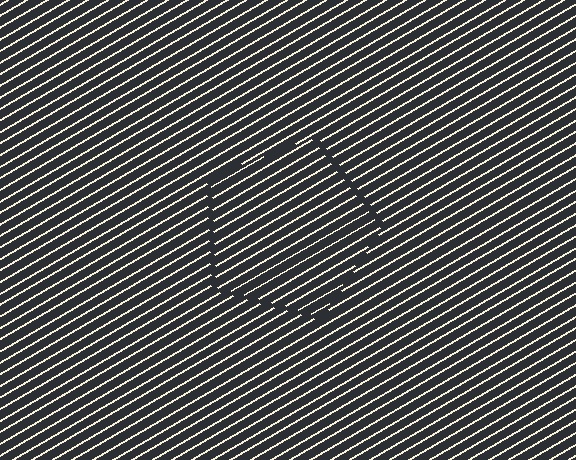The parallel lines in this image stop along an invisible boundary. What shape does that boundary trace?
An illusory pentagon. The interior of the shape contains the same grating, shifted by half a period — the contour is defined by the phase discontinuity where line-ends from the inner and outer gratings abut.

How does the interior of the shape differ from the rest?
The interior of the shape contains the same grating, shifted by half a period — the contour is defined by the phase discontinuity where line-ends from the inner and outer gratings abut.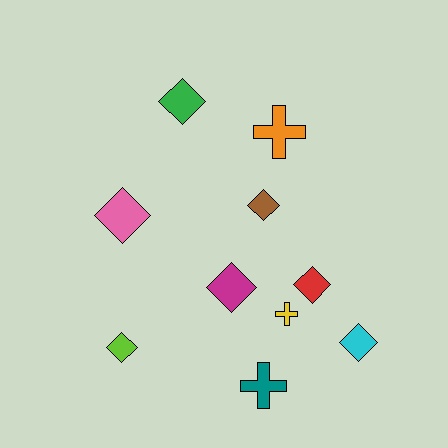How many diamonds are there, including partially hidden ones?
There are 7 diamonds.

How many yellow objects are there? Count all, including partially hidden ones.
There is 1 yellow object.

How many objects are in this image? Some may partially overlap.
There are 10 objects.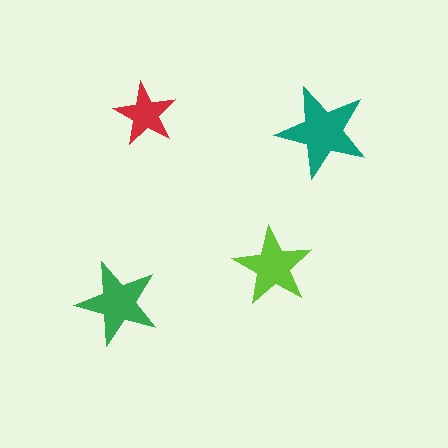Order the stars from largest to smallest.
the teal one, the green one, the lime one, the red one.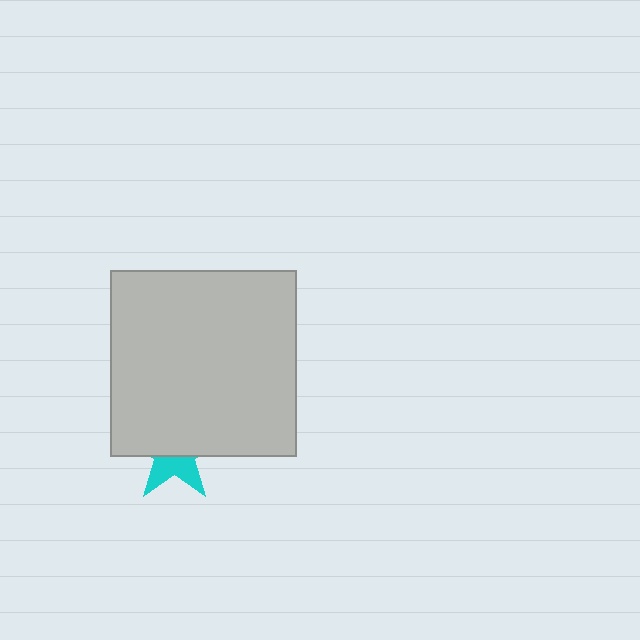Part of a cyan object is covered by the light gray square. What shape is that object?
It is a star.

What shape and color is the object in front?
The object in front is a light gray square.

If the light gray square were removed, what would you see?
You would see the complete cyan star.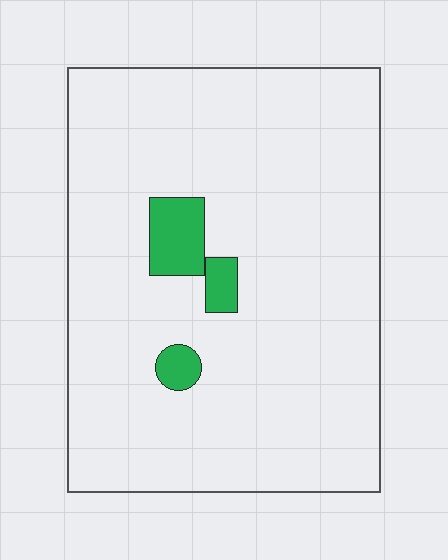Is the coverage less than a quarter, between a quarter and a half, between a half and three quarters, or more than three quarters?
Less than a quarter.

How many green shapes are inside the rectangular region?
3.